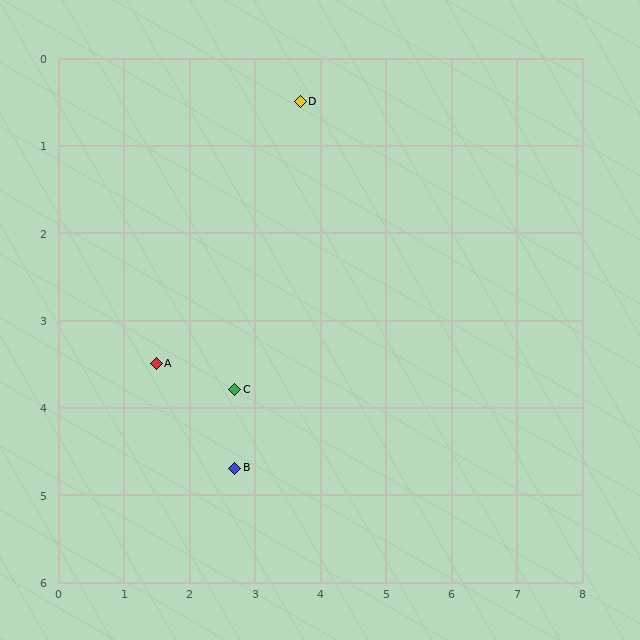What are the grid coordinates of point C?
Point C is at approximately (2.7, 3.8).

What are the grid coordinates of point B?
Point B is at approximately (2.7, 4.7).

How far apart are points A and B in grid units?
Points A and B are about 1.7 grid units apart.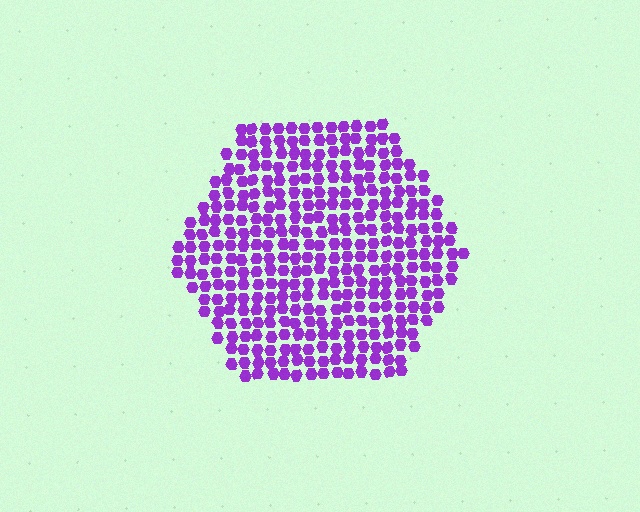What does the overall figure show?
The overall figure shows a hexagon.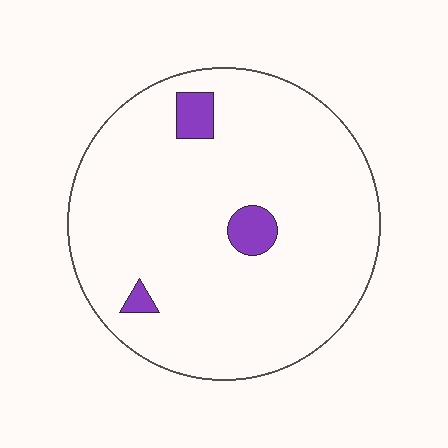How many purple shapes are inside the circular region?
3.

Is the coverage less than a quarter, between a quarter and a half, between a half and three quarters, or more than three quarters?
Less than a quarter.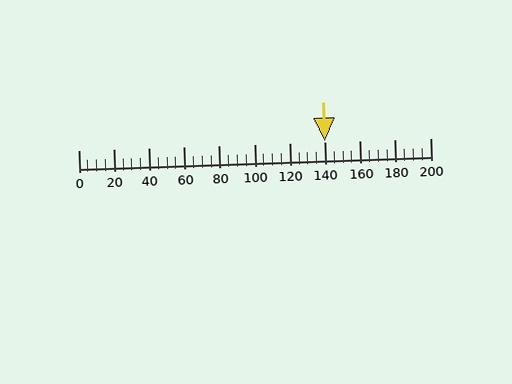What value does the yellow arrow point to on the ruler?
The yellow arrow points to approximately 140.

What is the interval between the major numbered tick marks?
The major tick marks are spaced 20 units apart.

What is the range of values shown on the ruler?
The ruler shows values from 0 to 200.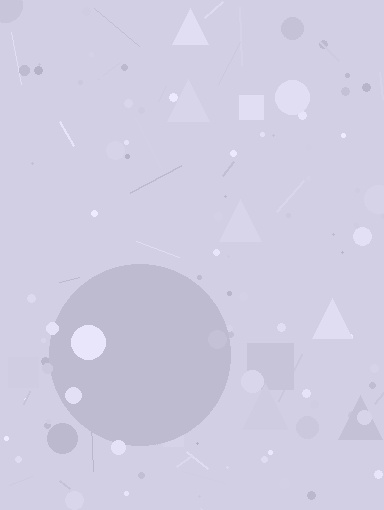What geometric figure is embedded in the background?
A circle is embedded in the background.